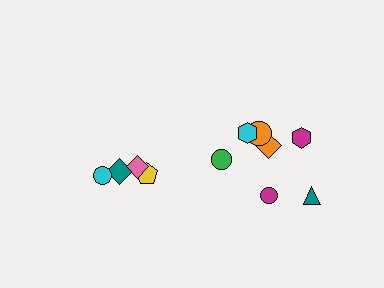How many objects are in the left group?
There are 4 objects.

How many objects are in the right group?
There are 7 objects.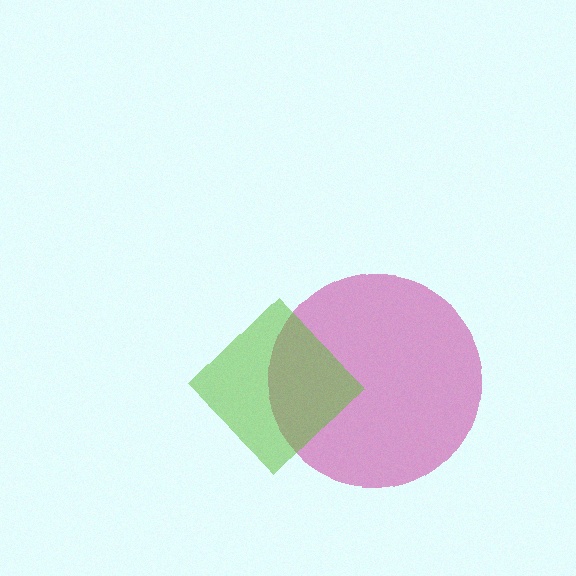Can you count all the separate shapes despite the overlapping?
Yes, there are 2 separate shapes.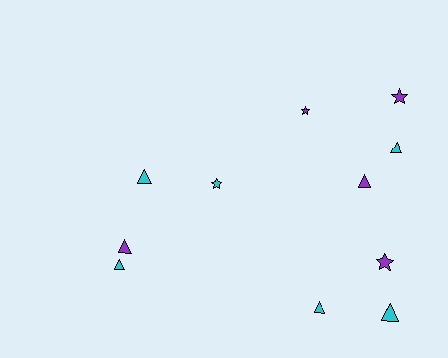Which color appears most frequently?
Cyan, with 6 objects.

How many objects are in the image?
There are 11 objects.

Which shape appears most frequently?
Triangle, with 7 objects.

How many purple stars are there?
There are 3 purple stars.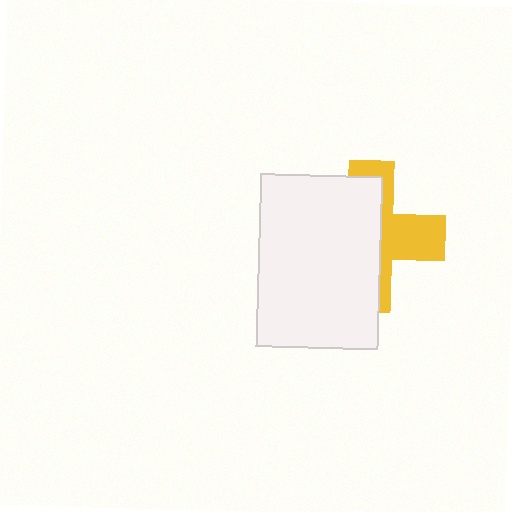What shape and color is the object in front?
The object in front is a white rectangle.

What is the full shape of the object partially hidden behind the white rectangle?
The partially hidden object is a yellow cross.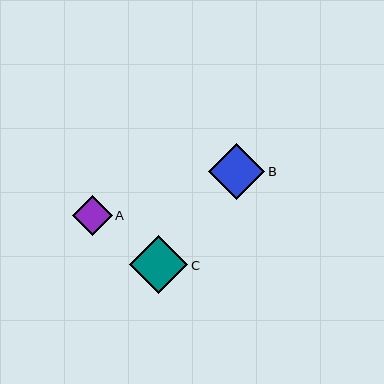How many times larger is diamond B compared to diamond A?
Diamond B is approximately 1.4 times the size of diamond A.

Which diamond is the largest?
Diamond C is the largest with a size of approximately 58 pixels.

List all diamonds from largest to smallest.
From largest to smallest: C, B, A.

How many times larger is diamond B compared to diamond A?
Diamond B is approximately 1.4 times the size of diamond A.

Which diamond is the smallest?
Diamond A is the smallest with a size of approximately 39 pixels.